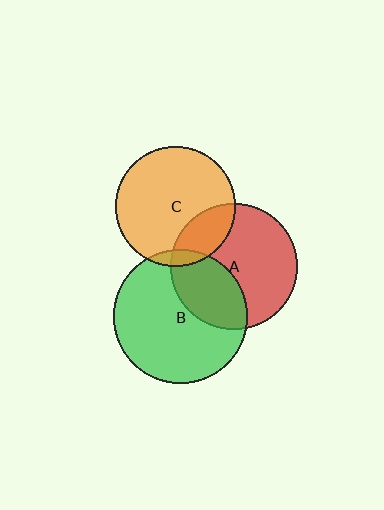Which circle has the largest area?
Circle B (green).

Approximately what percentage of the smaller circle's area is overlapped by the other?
Approximately 20%.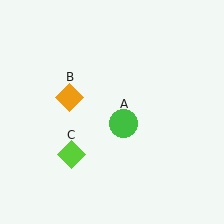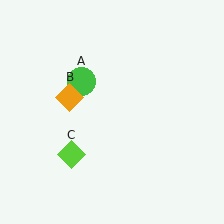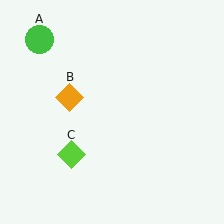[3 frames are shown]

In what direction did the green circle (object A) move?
The green circle (object A) moved up and to the left.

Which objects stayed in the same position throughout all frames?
Orange diamond (object B) and lime diamond (object C) remained stationary.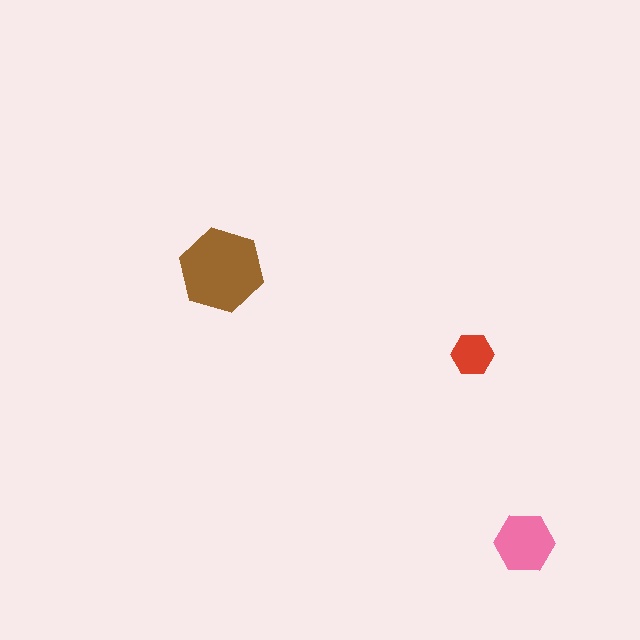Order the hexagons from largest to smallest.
the brown one, the pink one, the red one.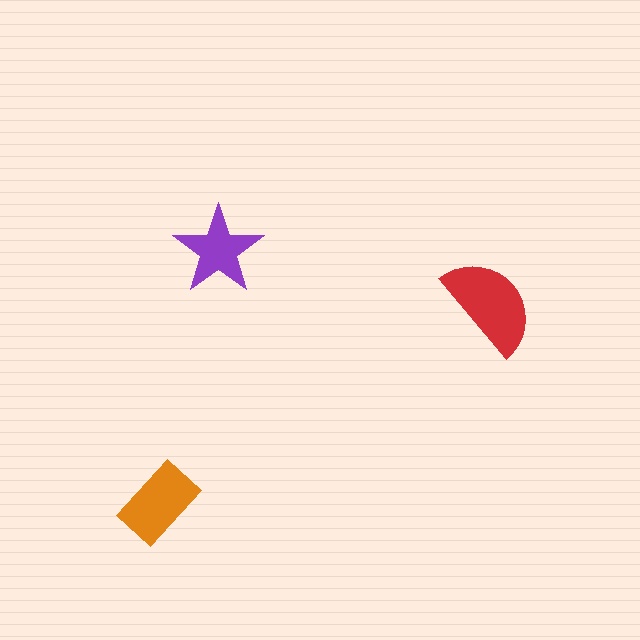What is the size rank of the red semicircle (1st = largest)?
1st.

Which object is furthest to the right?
The red semicircle is rightmost.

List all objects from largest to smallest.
The red semicircle, the orange rectangle, the purple star.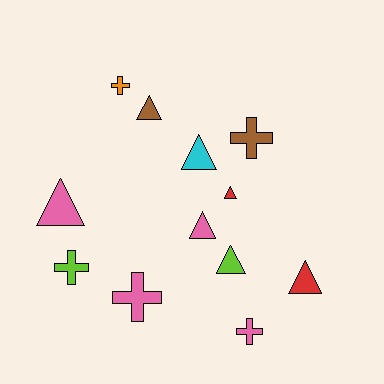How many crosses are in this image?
There are 5 crosses.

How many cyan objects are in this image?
There is 1 cyan object.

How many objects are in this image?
There are 12 objects.